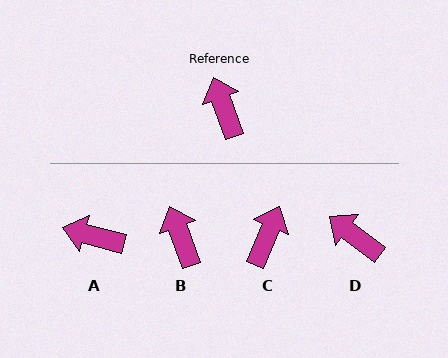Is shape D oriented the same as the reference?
No, it is off by about 33 degrees.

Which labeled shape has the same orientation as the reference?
B.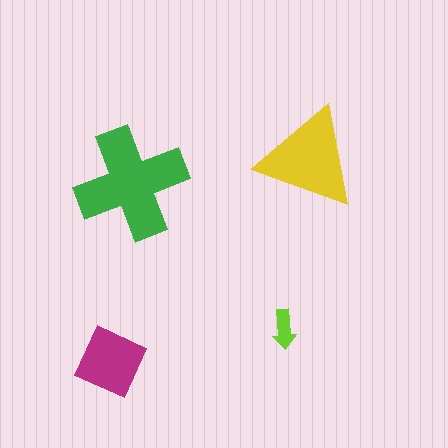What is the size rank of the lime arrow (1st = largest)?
4th.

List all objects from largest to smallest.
The green cross, the yellow triangle, the magenta diamond, the lime arrow.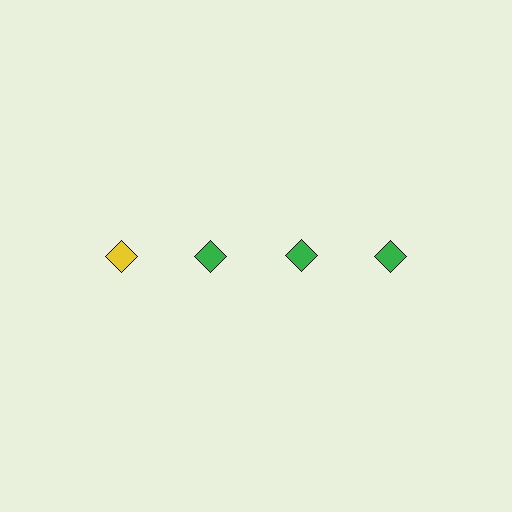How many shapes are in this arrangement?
There are 4 shapes arranged in a grid pattern.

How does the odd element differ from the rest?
It has a different color: yellow instead of green.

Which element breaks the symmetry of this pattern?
The yellow diamond in the top row, leftmost column breaks the symmetry. All other shapes are green diamonds.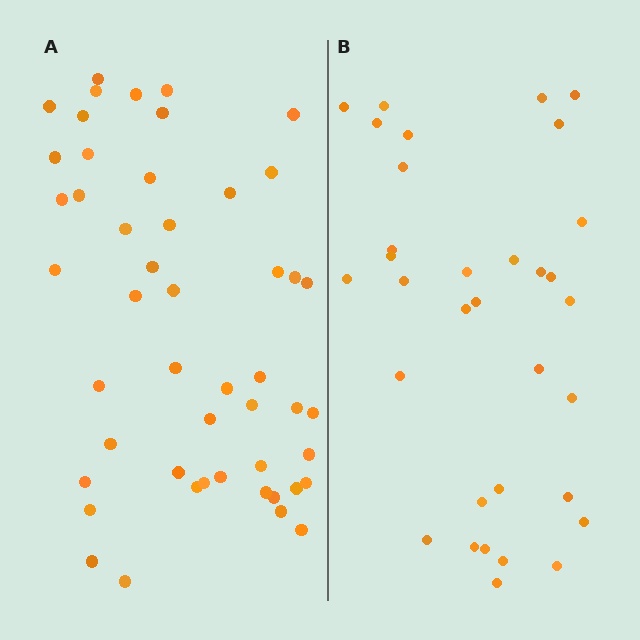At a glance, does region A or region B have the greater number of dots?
Region A (the left region) has more dots.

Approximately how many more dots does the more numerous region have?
Region A has approximately 15 more dots than region B.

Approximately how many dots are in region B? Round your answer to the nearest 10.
About 30 dots. (The exact count is 33, which rounds to 30.)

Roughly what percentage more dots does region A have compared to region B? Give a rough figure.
About 50% more.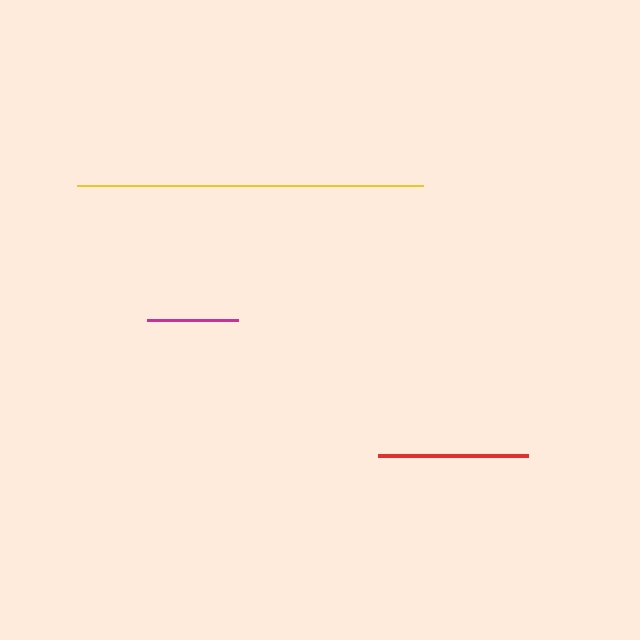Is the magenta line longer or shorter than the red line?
The red line is longer than the magenta line.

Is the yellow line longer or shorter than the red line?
The yellow line is longer than the red line.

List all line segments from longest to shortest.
From longest to shortest: yellow, red, magenta.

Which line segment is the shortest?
The magenta line is the shortest at approximately 91 pixels.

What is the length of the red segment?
The red segment is approximately 150 pixels long.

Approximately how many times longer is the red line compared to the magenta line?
The red line is approximately 1.7 times the length of the magenta line.